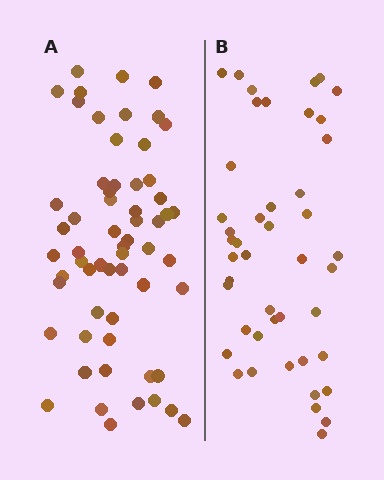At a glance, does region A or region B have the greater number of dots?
Region A (the left region) has more dots.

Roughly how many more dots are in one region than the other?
Region A has approximately 15 more dots than region B.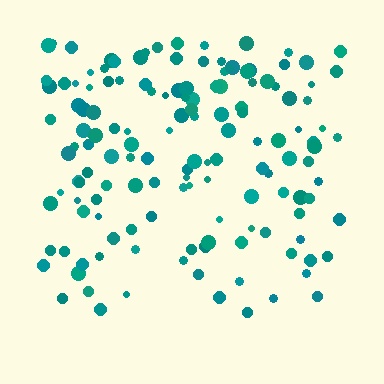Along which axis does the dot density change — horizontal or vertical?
Vertical.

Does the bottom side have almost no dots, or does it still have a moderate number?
Still a moderate number, just noticeably fewer than the top.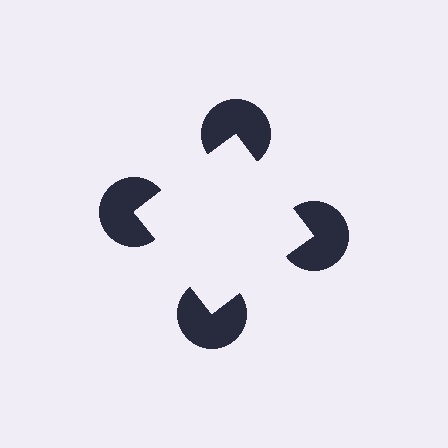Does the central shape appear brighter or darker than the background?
It typically appears slightly brighter than the background, even though no actual brightness change is drawn.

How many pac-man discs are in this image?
There are 4 — one at each vertex of the illusory square.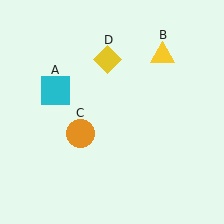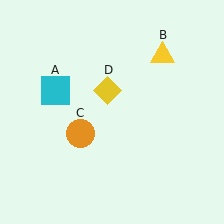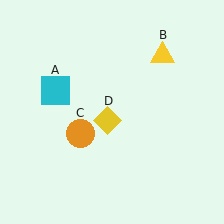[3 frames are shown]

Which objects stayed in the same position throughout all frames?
Cyan square (object A) and yellow triangle (object B) and orange circle (object C) remained stationary.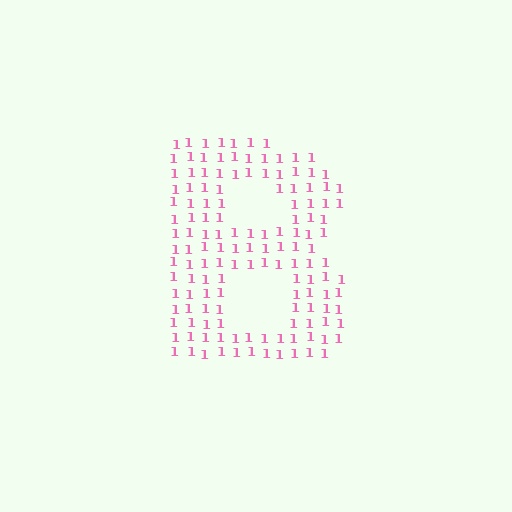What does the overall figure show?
The overall figure shows the letter B.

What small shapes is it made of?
It is made of small digit 1's.